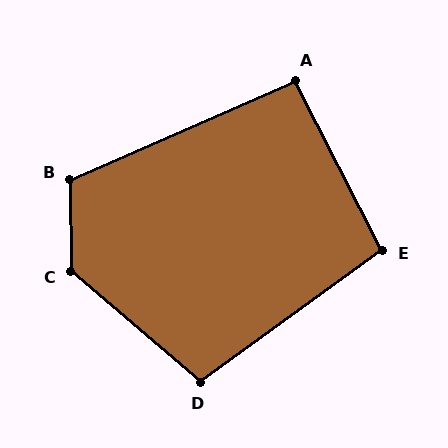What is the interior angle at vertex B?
Approximately 113 degrees (obtuse).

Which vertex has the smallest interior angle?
A, at approximately 93 degrees.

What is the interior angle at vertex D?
Approximately 103 degrees (obtuse).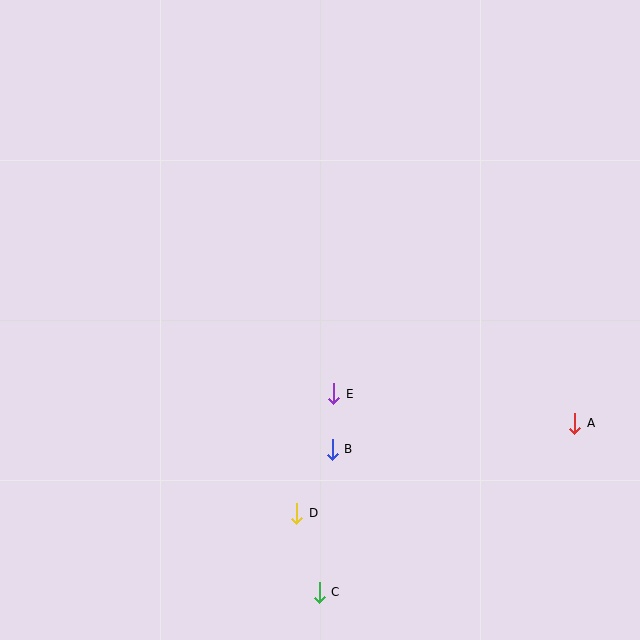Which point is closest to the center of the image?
Point E at (334, 394) is closest to the center.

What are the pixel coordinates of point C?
Point C is at (319, 592).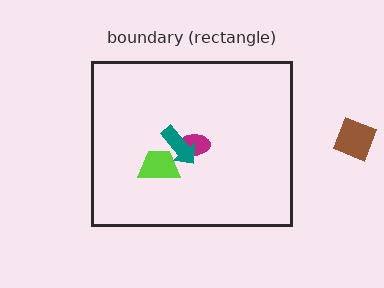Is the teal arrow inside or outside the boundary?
Inside.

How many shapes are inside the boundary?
3 inside, 1 outside.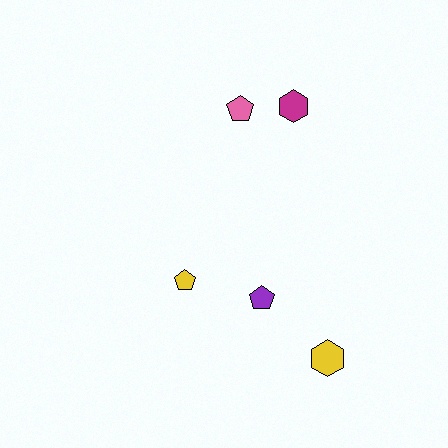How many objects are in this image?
There are 5 objects.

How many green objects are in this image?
There are no green objects.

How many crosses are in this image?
There are no crosses.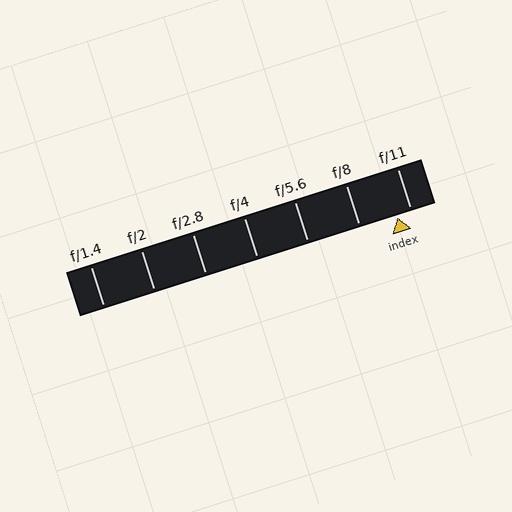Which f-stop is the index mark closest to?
The index mark is closest to f/11.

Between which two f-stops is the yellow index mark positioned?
The index mark is between f/8 and f/11.